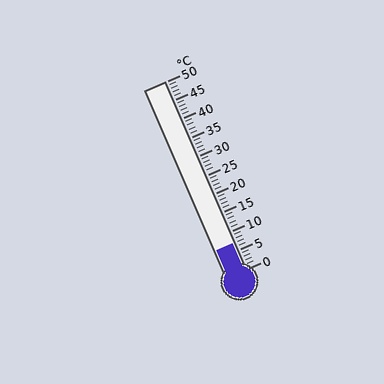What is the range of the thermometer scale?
The thermometer scale ranges from 0°C to 50°C.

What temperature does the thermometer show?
The thermometer shows approximately 7°C.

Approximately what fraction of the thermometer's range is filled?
The thermometer is filled to approximately 15% of its range.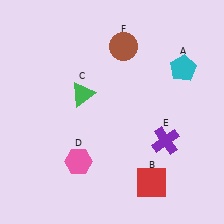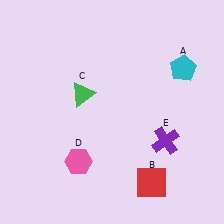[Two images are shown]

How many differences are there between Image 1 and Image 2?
There is 1 difference between the two images.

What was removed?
The brown circle (F) was removed in Image 2.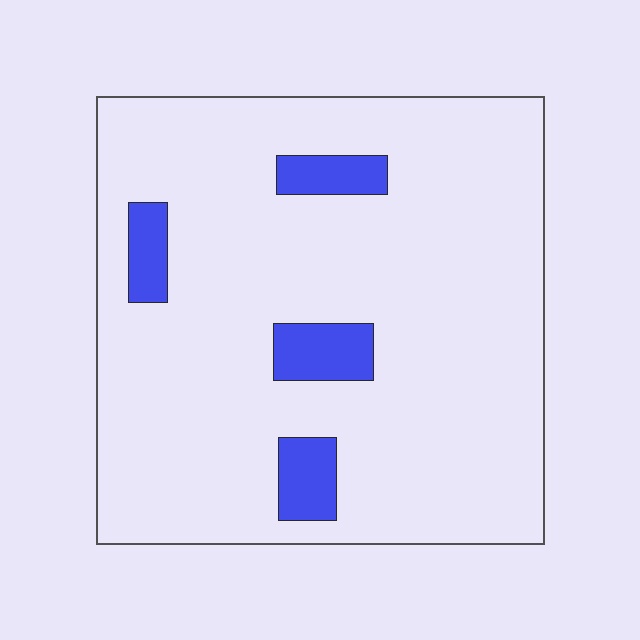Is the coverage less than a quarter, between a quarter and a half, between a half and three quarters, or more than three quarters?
Less than a quarter.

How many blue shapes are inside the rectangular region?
4.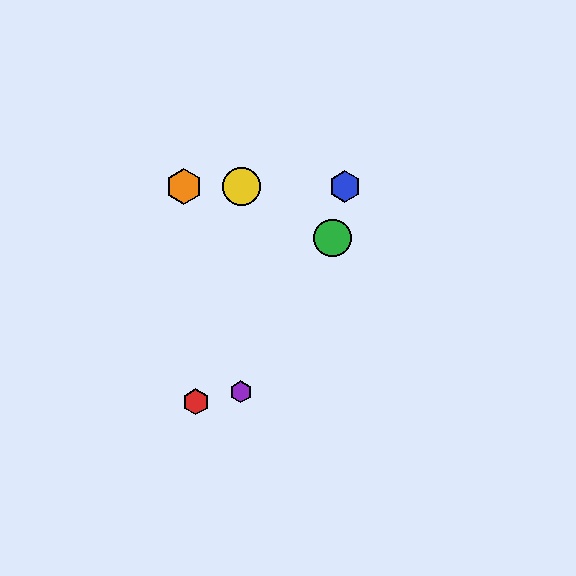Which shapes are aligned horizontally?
The blue hexagon, the yellow circle, the orange hexagon are aligned horizontally.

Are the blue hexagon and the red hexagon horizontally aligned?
No, the blue hexagon is at y≈187 and the red hexagon is at y≈402.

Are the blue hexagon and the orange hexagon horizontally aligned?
Yes, both are at y≈187.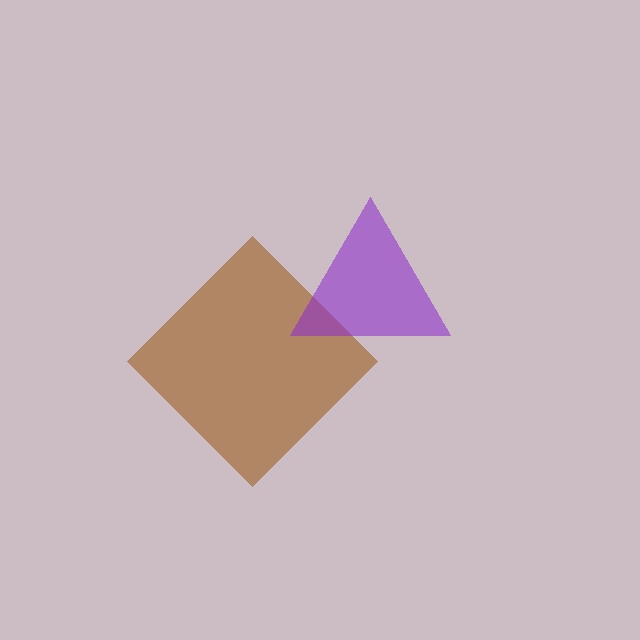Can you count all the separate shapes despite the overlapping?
Yes, there are 2 separate shapes.